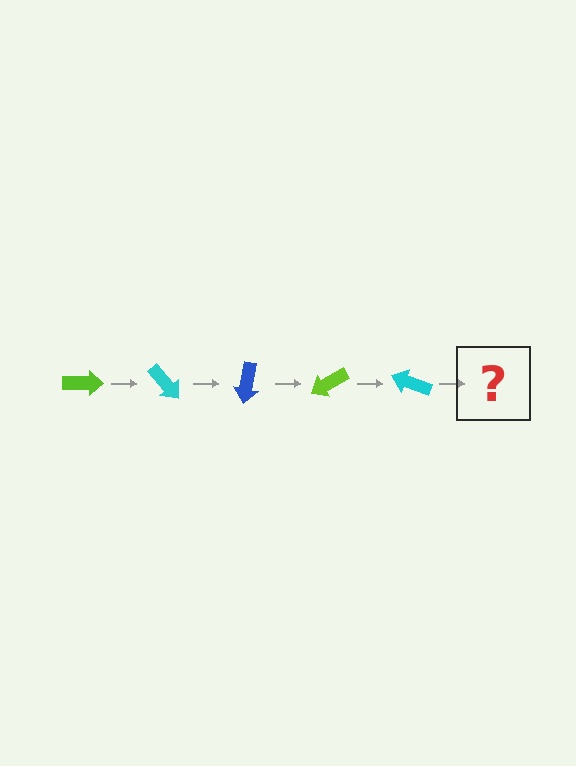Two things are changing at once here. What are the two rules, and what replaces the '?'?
The two rules are that it rotates 50 degrees each step and the color cycles through lime, cyan, and blue. The '?' should be a blue arrow, rotated 250 degrees from the start.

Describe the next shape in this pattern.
It should be a blue arrow, rotated 250 degrees from the start.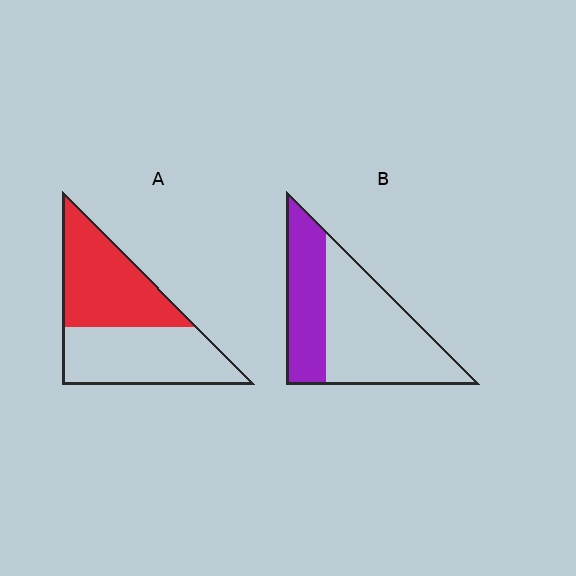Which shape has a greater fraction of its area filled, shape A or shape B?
Shape A.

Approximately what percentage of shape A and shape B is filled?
A is approximately 50% and B is approximately 35%.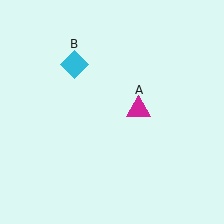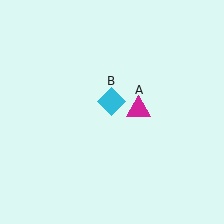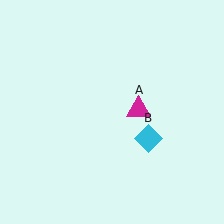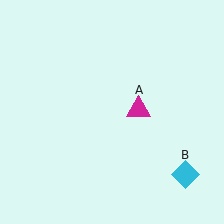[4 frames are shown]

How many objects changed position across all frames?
1 object changed position: cyan diamond (object B).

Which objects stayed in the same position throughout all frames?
Magenta triangle (object A) remained stationary.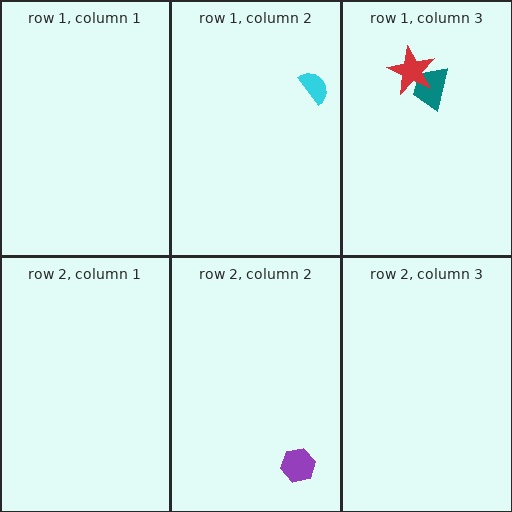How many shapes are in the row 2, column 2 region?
1.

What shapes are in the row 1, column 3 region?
The teal trapezoid, the red star.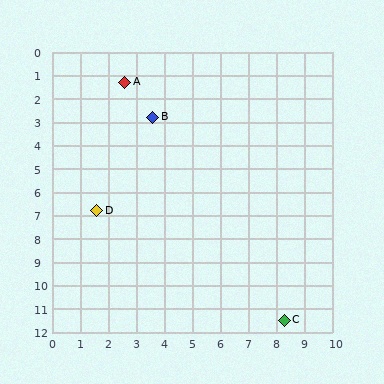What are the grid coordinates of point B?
Point B is at approximately (3.6, 2.8).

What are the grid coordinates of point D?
Point D is at approximately (1.6, 6.8).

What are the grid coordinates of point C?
Point C is at approximately (8.3, 11.5).